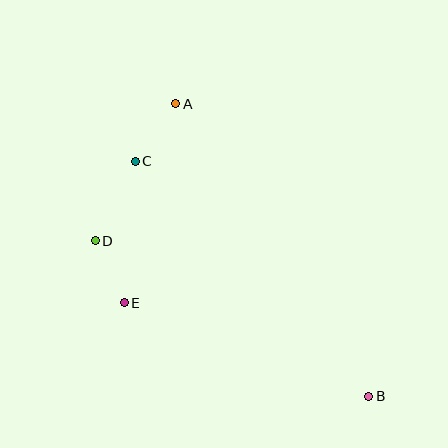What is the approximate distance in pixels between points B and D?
The distance between B and D is approximately 315 pixels.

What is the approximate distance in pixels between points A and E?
The distance between A and E is approximately 206 pixels.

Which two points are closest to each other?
Points D and E are closest to each other.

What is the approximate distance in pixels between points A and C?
The distance between A and C is approximately 70 pixels.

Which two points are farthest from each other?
Points A and B are farthest from each other.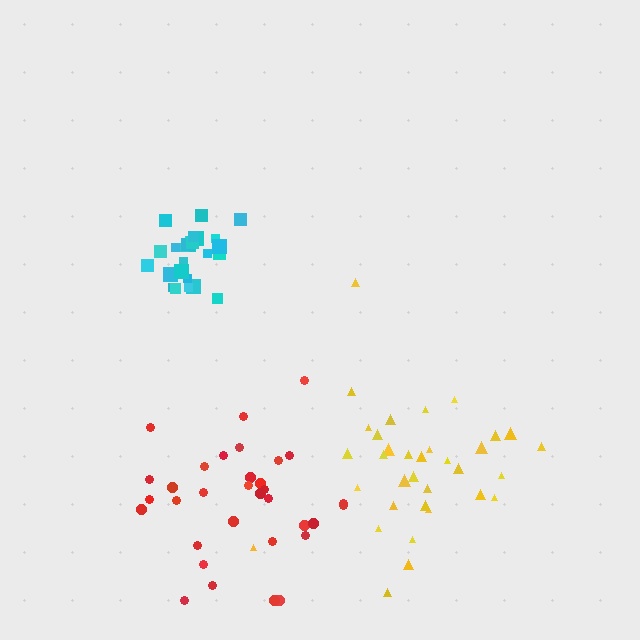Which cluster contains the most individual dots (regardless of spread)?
Yellow (34).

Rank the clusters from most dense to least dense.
cyan, yellow, red.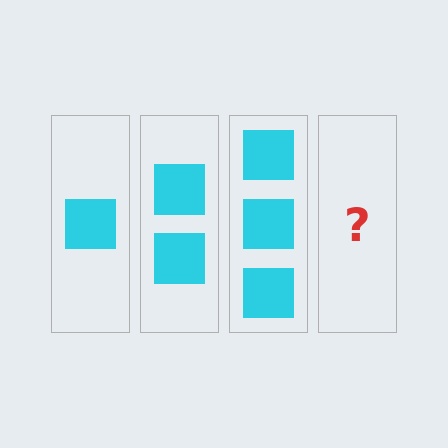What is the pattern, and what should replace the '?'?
The pattern is that each step adds one more square. The '?' should be 4 squares.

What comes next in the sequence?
The next element should be 4 squares.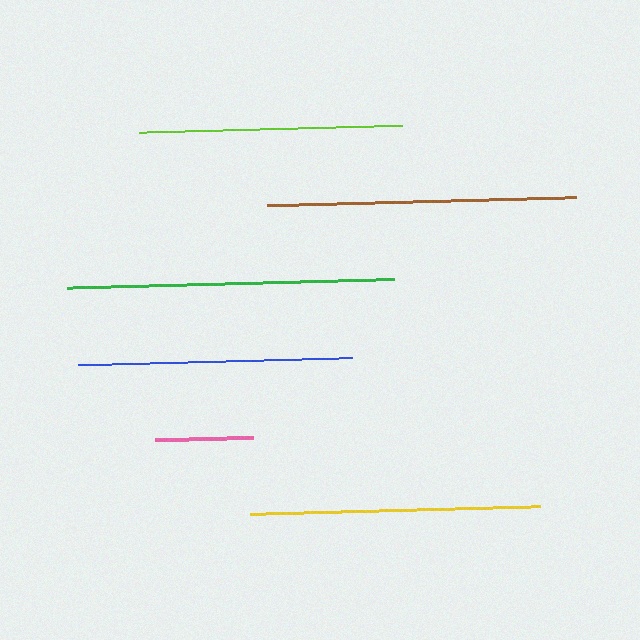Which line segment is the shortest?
The pink line is the shortest at approximately 98 pixels.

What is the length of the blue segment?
The blue segment is approximately 274 pixels long.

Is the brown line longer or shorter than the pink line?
The brown line is longer than the pink line.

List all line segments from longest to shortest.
From longest to shortest: green, brown, yellow, blue, lime, pink.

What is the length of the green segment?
The green segment is approximately 327 pixels long.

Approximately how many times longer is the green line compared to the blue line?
The green line is approximately 1.2 times the length of the blue line.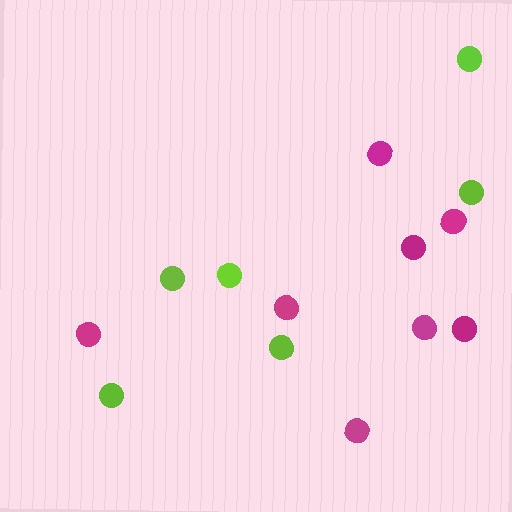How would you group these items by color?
There are 2 groups: one group of magenta circles (8) and one group of lime circles (6).